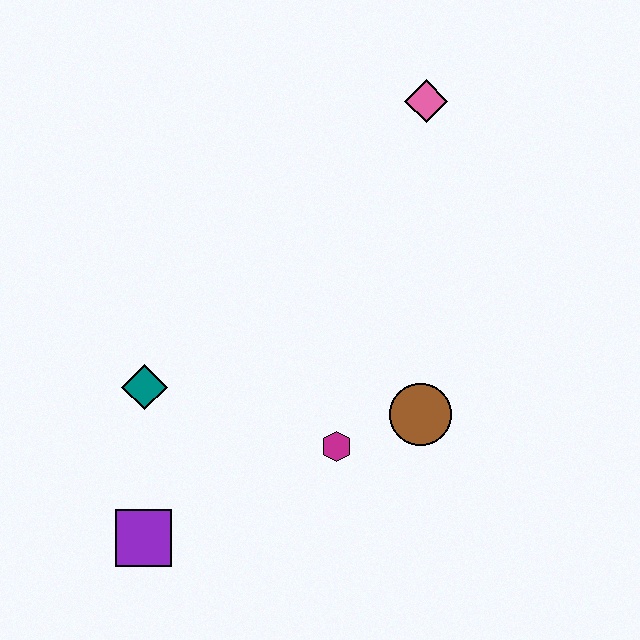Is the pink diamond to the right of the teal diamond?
Yes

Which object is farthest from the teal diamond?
The pink diamond is farthest from the teal diamond.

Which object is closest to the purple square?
The teal diamond is closest to the purple square.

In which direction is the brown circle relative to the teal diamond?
The brown circle is to the right of the teal diamond.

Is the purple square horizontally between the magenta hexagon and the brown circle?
No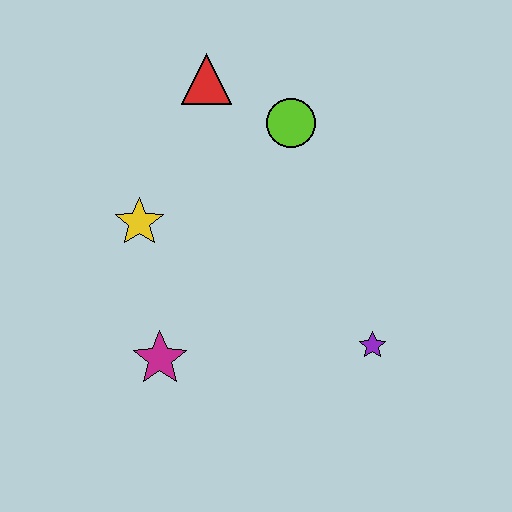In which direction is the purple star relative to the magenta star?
The purple star is to the right of the magenta star.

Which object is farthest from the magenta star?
The red triangle is farthest from the magenta star.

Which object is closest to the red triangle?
The lime circle is closest to the red triangle.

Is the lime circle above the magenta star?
Yes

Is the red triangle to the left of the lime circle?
Yes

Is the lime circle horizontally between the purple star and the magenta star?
Yes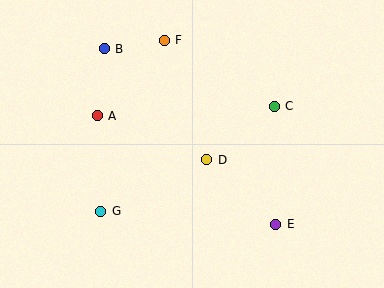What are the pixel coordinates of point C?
Point C is at (274, 106).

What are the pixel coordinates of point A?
Point A is at (97, 116).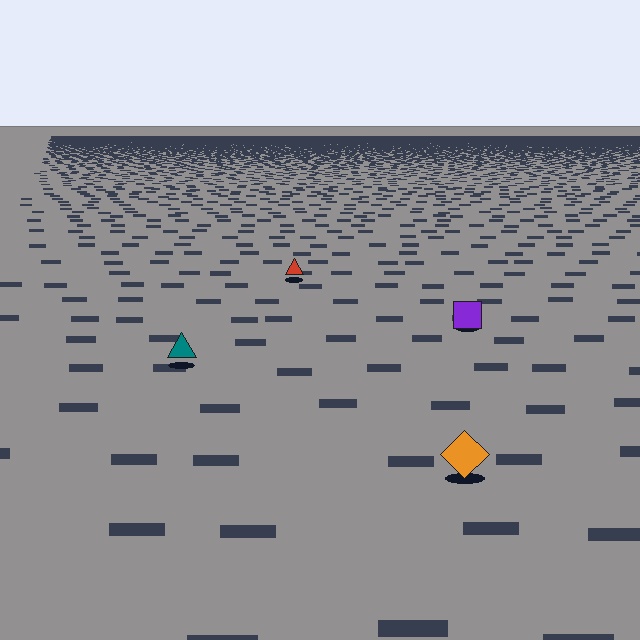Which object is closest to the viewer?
The orange diamond is closest. The texture marks near it are larger and more spread out.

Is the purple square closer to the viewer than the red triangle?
Yes. The purple square is closer — you can tell from the texture gradient: the ground texture is coarser near it.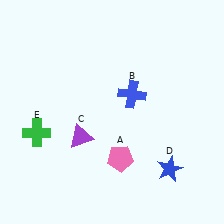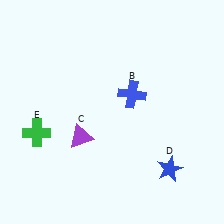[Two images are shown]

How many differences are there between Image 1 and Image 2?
There is 1 difference between the two images.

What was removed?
The pink pentagon (A) was removed in Image 2.